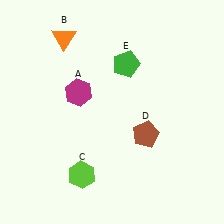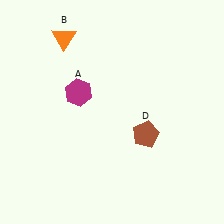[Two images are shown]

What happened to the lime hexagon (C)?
The lime hexagon (C) was removed in Image 2. It was in the bottom-left area of Image 1.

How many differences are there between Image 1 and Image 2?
There are 2 differences between the two images.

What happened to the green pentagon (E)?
The green pentagon (E) was removed in Image 2. It was in the top-right area of Image 1.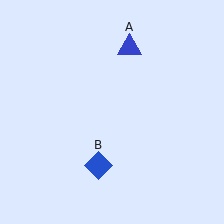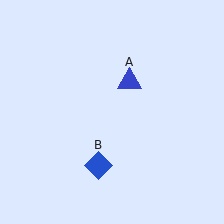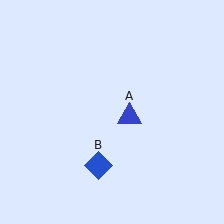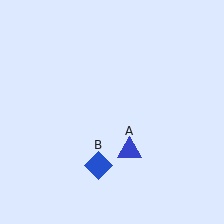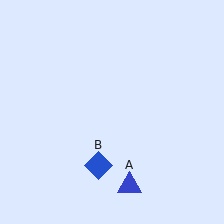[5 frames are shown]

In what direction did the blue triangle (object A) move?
The blue triangle (object A) moved down.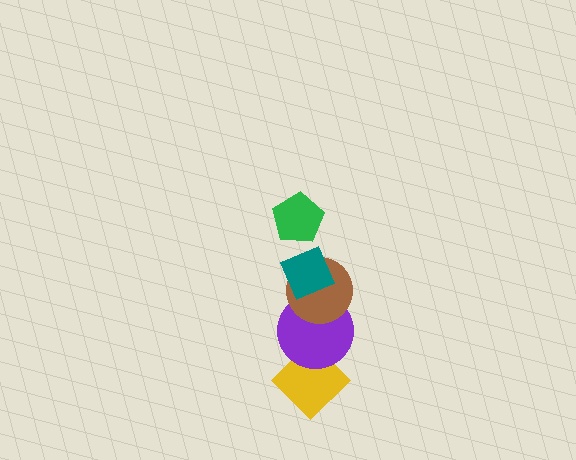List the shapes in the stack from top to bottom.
From top to bottom: the green pentagon, the teal diamond, the brown circle, the purple circle, the yellow diamond.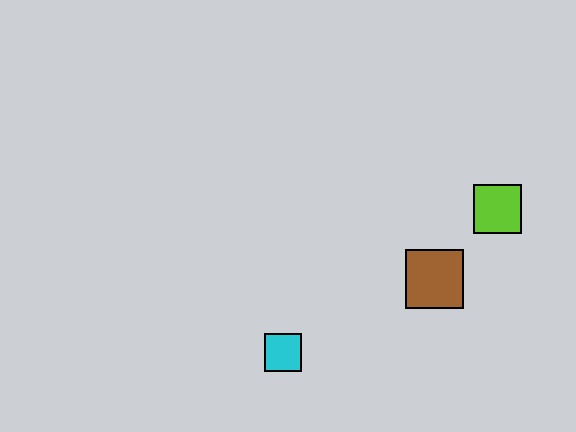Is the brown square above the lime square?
No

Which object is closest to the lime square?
The brown square is closest to the lime square.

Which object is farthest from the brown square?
The cyan square is farthest from the brown square.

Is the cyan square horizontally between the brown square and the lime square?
No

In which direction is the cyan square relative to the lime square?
The cyan square is to the left of the lime square.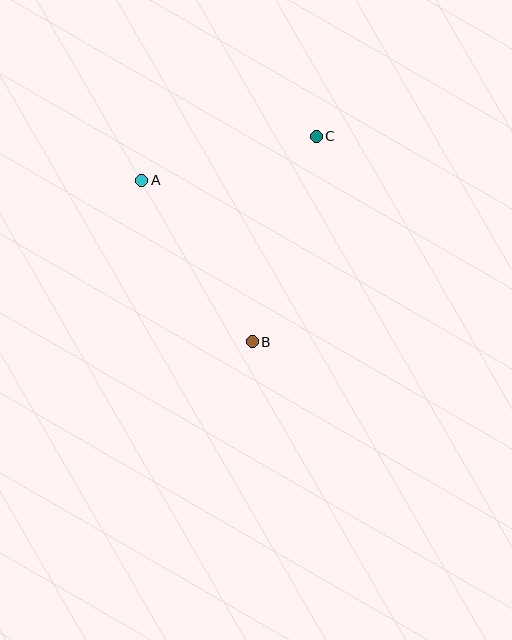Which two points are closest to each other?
Points A and C are closest to each other.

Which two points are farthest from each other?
Points B and C are farthest from each other.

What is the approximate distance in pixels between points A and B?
The distance between A and B is approximately 195 pixels.